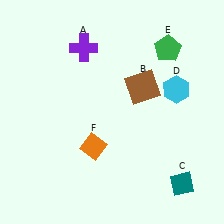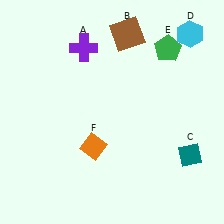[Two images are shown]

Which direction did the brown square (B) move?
The brown square (B) moved up.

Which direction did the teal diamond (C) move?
The teal diamond (C) moved up.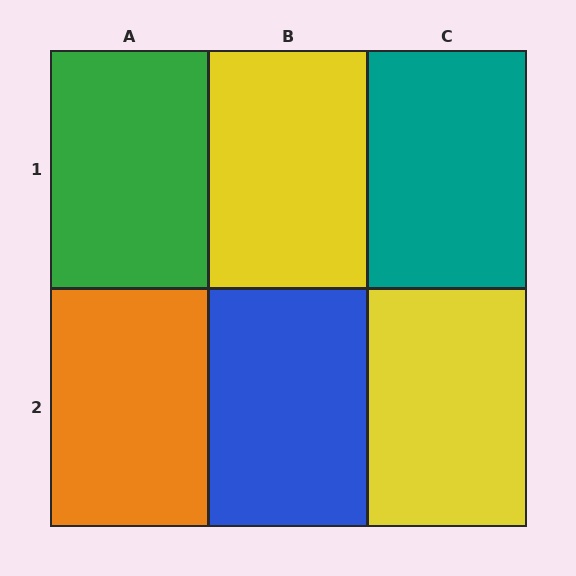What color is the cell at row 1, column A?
Green.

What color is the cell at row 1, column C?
Teal.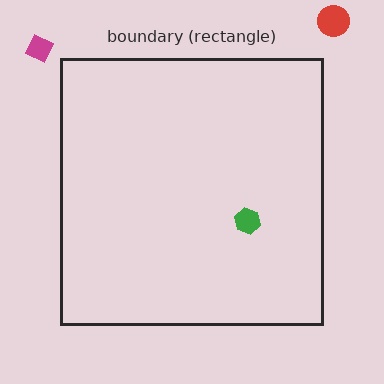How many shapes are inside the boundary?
1 inside, 2 outside.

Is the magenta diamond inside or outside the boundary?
Outside.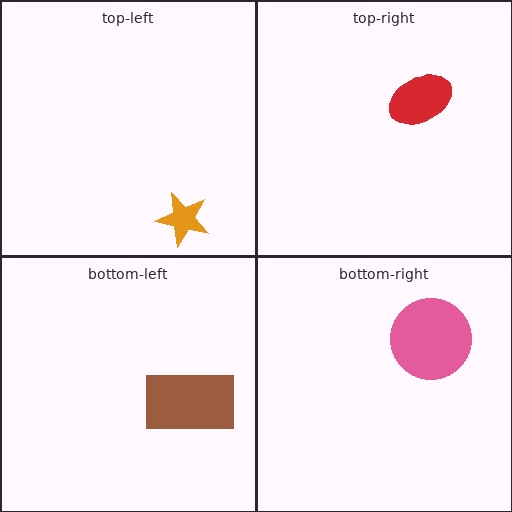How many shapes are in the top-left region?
1.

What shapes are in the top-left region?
The orange star.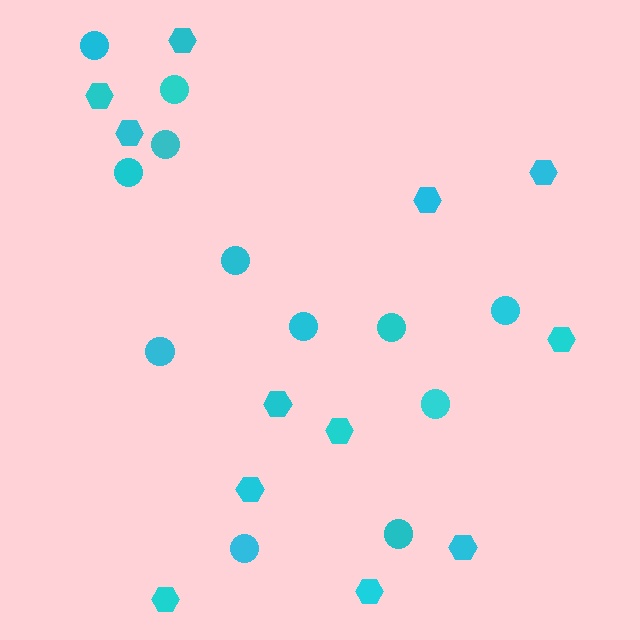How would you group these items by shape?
There are 2 groups: one group of hexagons (12) and one group of circles (12).